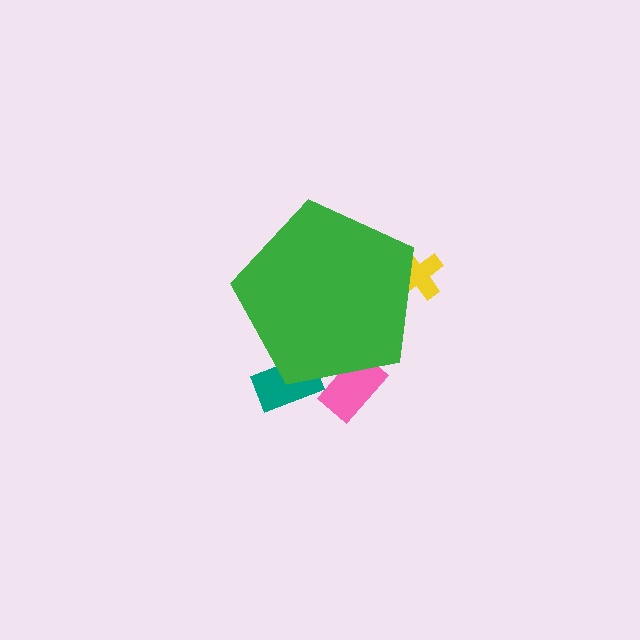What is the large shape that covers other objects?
A green pentagon.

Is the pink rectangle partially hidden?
Yes, the pink rectangle is partially hidden behind the green pentagon.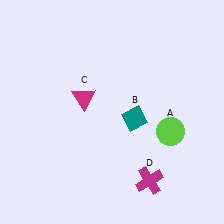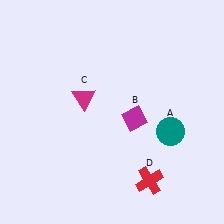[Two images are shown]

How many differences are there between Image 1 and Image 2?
There are 3 differences between the two images.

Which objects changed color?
A changed from lime to teal. B changed from teal to magenta. D changed from magenta to red.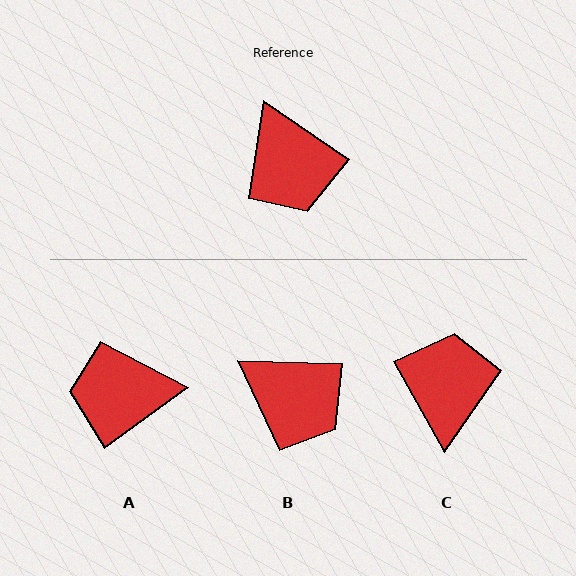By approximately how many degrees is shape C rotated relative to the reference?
Approximately 154 degrees counter-clockwise.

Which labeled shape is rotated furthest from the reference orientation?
C, about 154 degrees away.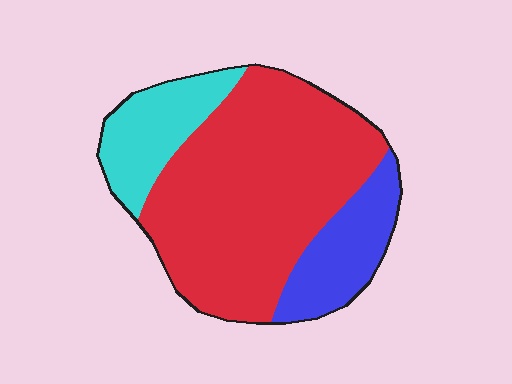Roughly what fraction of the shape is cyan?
Cyan takes up less than a quarter of the shape.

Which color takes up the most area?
Red, at roughly 65%.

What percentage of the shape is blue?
Blue takes up about one sixth (1/6) of the shape.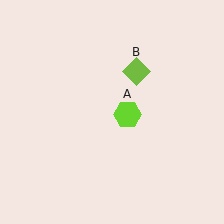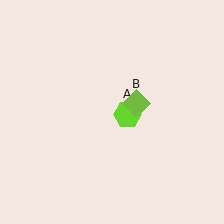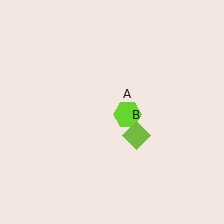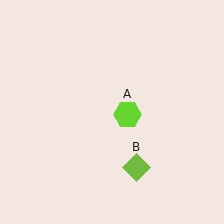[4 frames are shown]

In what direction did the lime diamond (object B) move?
The lime diamond (object B) moved down.